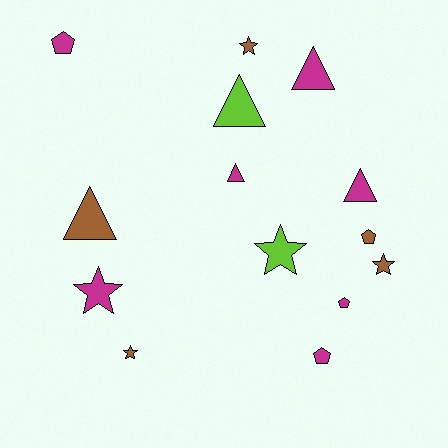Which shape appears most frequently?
Triangle, with 5 objects.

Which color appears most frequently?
Magenta, with 7 objects.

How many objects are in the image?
There are 14 objects.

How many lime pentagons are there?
There are no lime pentagons.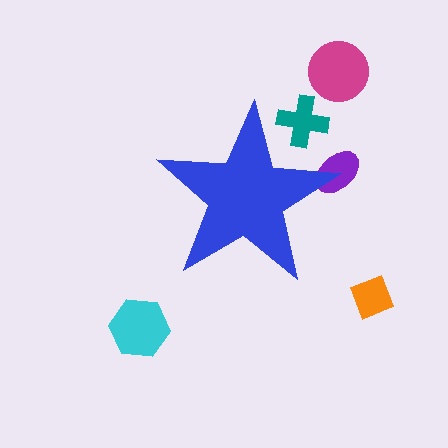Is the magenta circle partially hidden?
No, the magenta circle is fully visible.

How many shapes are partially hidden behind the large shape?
2 shapes are partially hidden.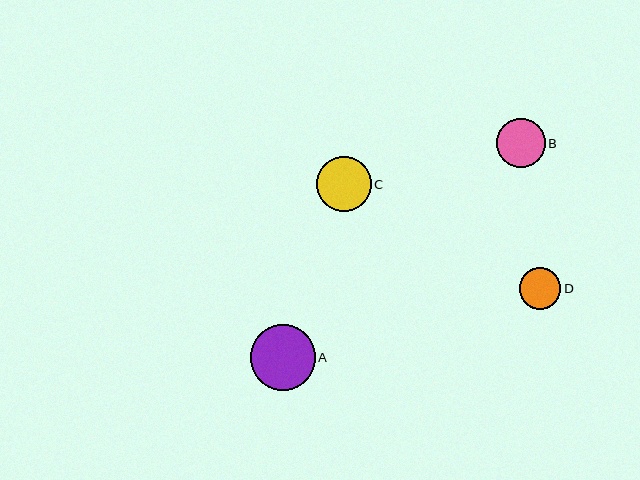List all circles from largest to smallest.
From largest to smallest: A, C, B, D.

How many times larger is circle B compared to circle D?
Circle B is approximately 1.2 times the size of circle D.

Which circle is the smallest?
Circle D is the smallest with a size of approximately 41 pixels.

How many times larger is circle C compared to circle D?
Circle C is approximately 1.3 times the size of circle D.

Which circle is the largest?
Circle A is the largest with a size of approximately 65 pixels.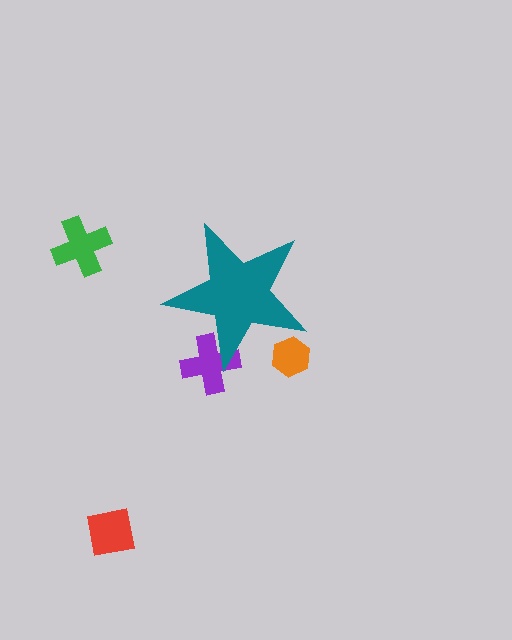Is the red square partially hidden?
No, the red square is fully visible.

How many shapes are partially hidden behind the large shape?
2 shapes are partially hidden.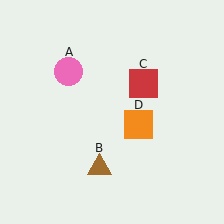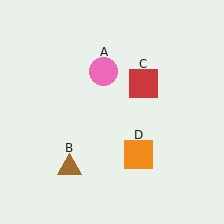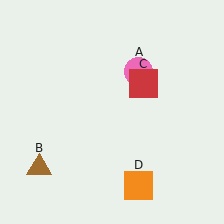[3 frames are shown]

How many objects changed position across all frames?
3 objects changed position: pink circle (object A), brown triangle (object B), orange square (object D).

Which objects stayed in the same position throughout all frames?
Red square (object C) remained stationary.